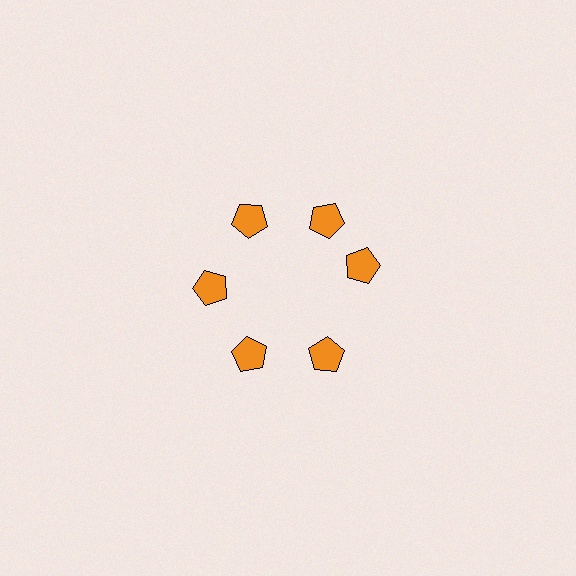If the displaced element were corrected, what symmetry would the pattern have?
It would have 6-fold rotational symmetry — the pattern would map onto itself every 60 degrees.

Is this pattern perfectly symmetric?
No. The 6 orange pentagons are arranged in a ring, but one element near the 3 o'clock position is rotated out of alignment along the ring, breaking the 6-fold rotational symmetry.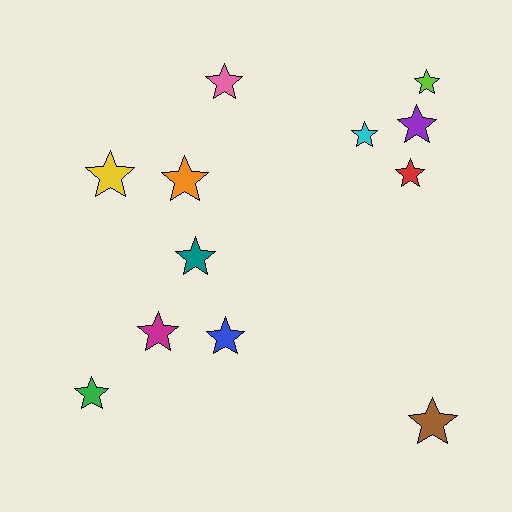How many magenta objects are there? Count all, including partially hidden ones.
There is 1 magenta object.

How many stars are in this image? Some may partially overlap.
There are 12 stars.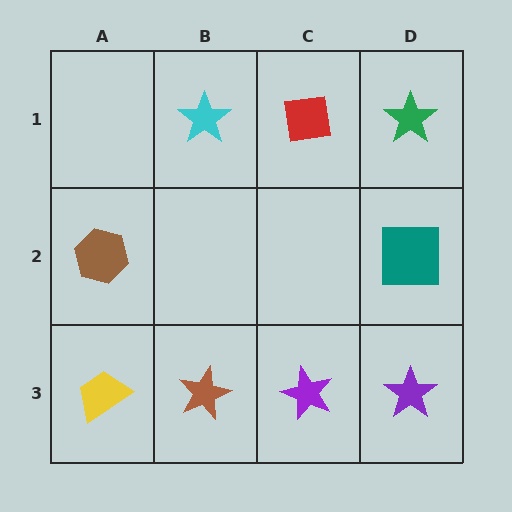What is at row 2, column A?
A brown hexagon.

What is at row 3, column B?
A brown star.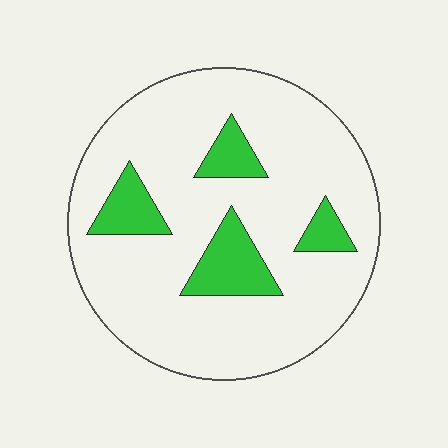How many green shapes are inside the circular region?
4.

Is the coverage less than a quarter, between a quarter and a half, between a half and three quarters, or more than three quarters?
Less than a quarter.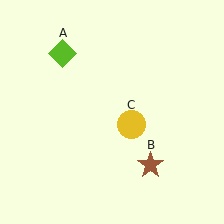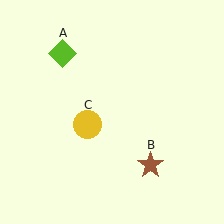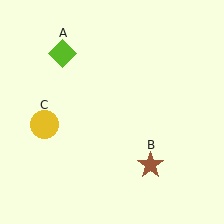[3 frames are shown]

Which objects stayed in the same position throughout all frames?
Lime diamond (object A) and brown star (object B) remained stationary.